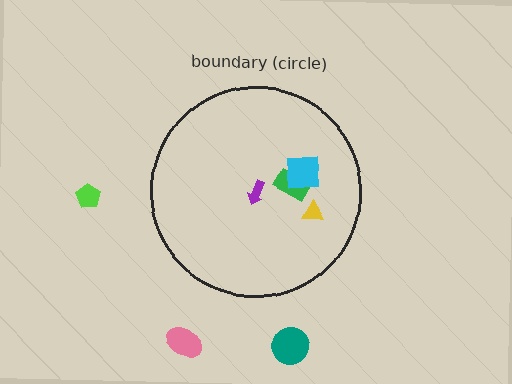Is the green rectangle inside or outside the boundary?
Inside.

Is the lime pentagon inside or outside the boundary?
Outside.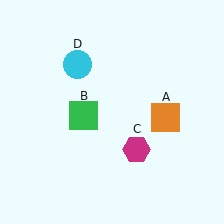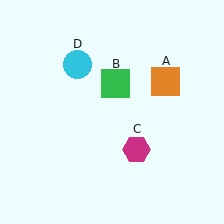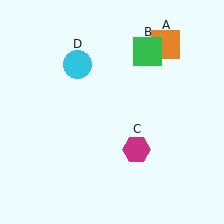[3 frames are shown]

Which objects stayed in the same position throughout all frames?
Magenta hexagon (object C) and cyan circle (object D) remained stationary.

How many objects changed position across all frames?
2 objects changed position: orange square (object A), green square (object B).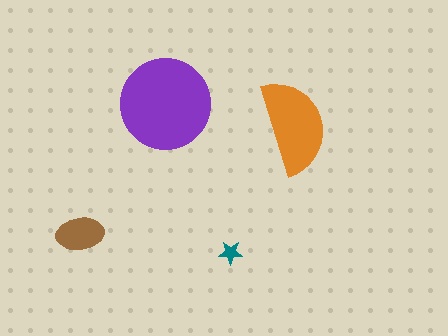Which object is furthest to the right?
The orange semicircle is rightmost.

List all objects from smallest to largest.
The teal star, the brown ellipse, the orange semicircle, the purple circle.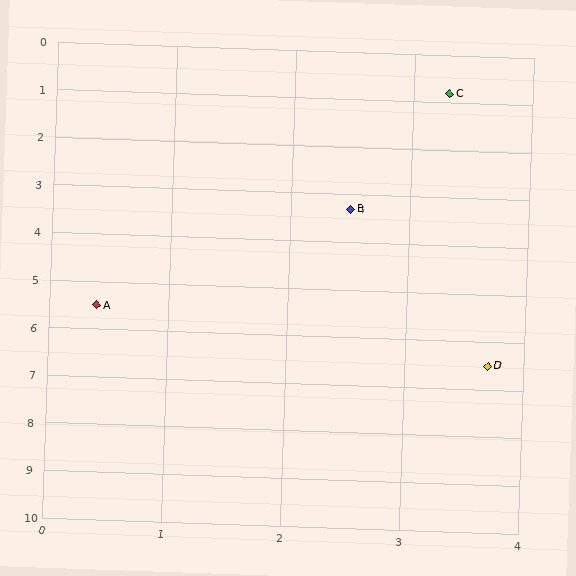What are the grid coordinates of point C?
Point C is at approximately (3.3, 0.8).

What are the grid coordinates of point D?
Point D is at approximately (3.7, 6.5).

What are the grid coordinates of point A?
Point A is at approximately (0.4, 5.5).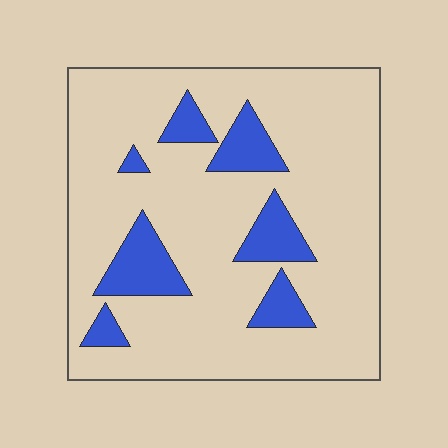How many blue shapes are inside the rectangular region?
7.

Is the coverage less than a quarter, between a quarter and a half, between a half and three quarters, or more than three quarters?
Less than a quarter.